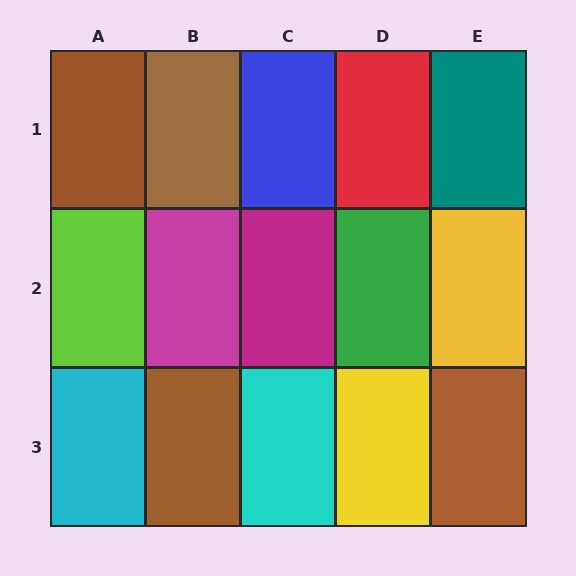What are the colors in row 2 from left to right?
Lime, magenta, magenta, green, yellow.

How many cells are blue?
1 cell is blue.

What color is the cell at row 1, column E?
Teal.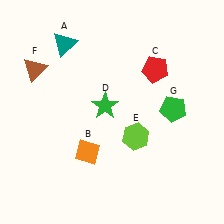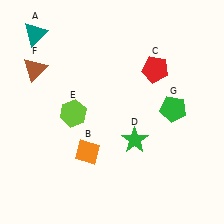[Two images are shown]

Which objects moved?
The objects that moved are: the teal triangle (A), the green star (D), the lime hexagon (E).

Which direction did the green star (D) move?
The green star (D) moved down.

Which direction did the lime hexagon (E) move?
The lime hexagon (E) moved left.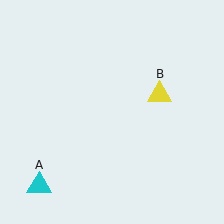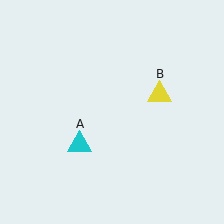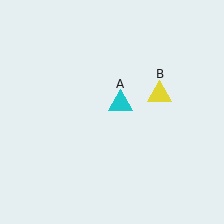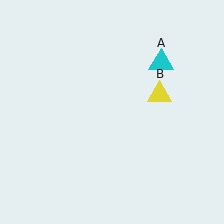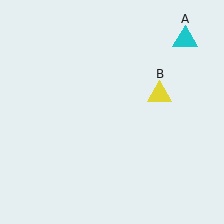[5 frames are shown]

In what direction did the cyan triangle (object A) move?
The cyan triangle (object A) moved up and to the right.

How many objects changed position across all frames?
1 object changed position: cyan triangle (object A).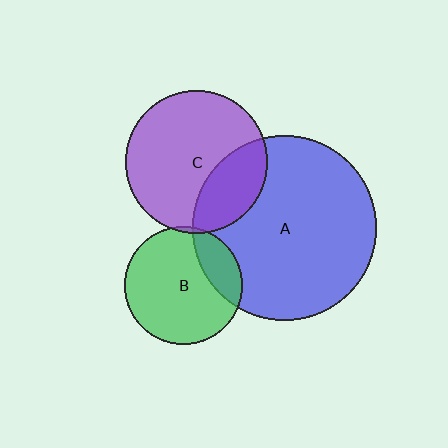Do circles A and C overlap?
Yes.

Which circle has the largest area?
Circle A (blue).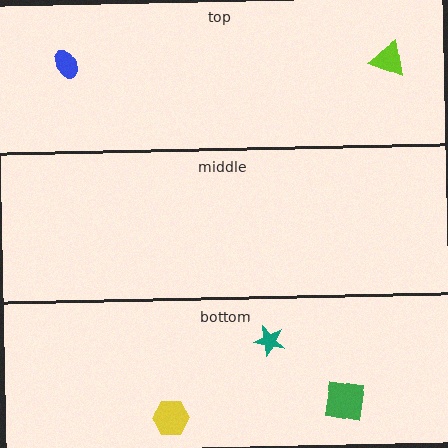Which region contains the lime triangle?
The top region.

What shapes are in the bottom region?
The yellow hexagon, the teal star, the green square.